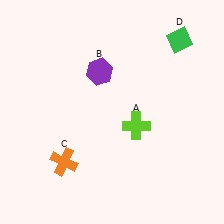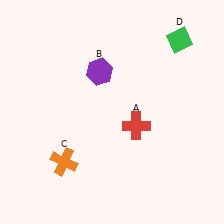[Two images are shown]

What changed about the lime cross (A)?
In Image 1, A is lime. In Image 2, it changed to red.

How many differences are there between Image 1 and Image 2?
There is 1 difference between the two images.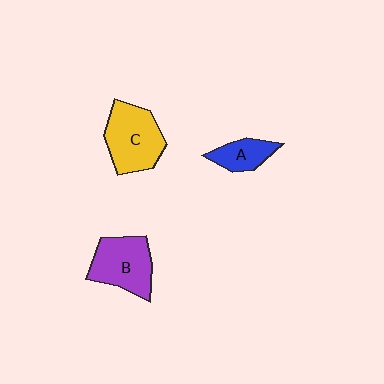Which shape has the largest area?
Shape C (yellow).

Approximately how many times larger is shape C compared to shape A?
Approximately 2.0 times.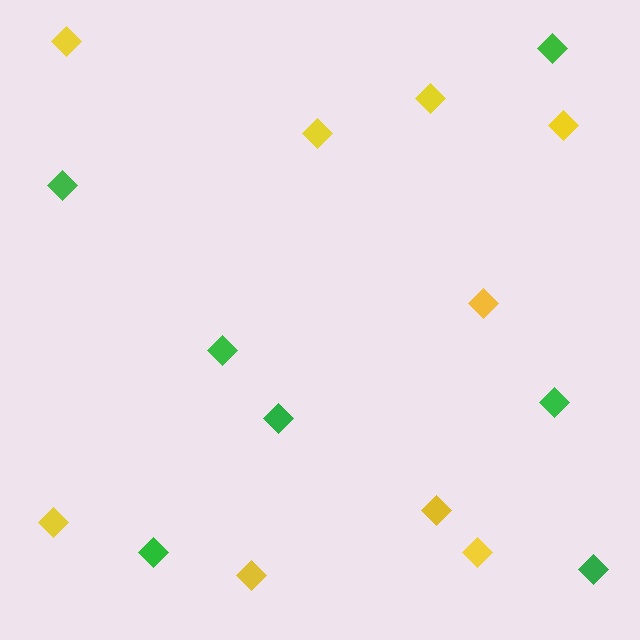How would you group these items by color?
There are 2 groups: one group of green diamonds (7) and one group of yellow diamonds (9).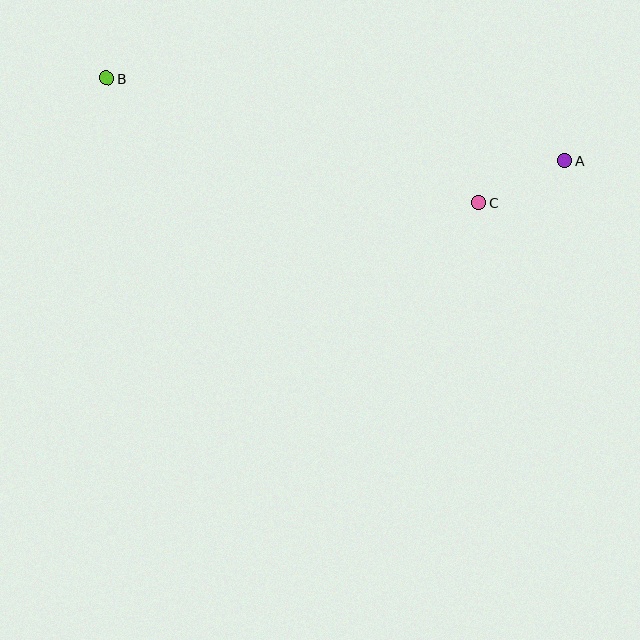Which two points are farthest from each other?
Points A and B are farthest from each other.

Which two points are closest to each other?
Points A and C are closest to each other.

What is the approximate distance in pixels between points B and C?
The distance between B and C is approximately 393 pixels.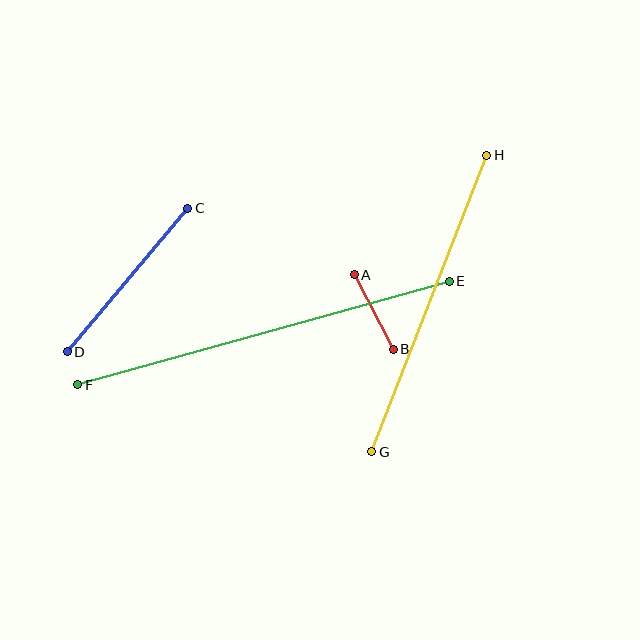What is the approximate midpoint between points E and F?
The midpoint is at approximately (264, 333) pixels.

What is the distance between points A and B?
The distance is approximately 84 pixels.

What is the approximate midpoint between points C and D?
The midpoint is at approximately (127, 280) pixels.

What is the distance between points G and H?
The distance is approximately 318 pixels.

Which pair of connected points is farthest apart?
Points E and F are farthest apart.